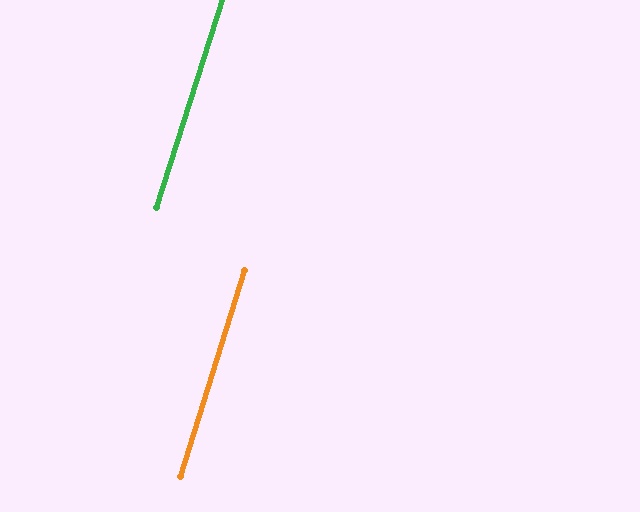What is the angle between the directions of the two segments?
Approximately 0 degrees.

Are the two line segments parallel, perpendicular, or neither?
Parallel — their directions differ by only 0.0°.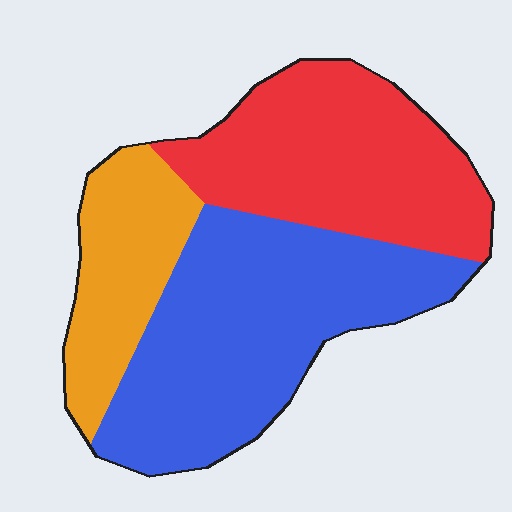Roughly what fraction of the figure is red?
Red takes up between a third and a half of the figure.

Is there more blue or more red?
Blue.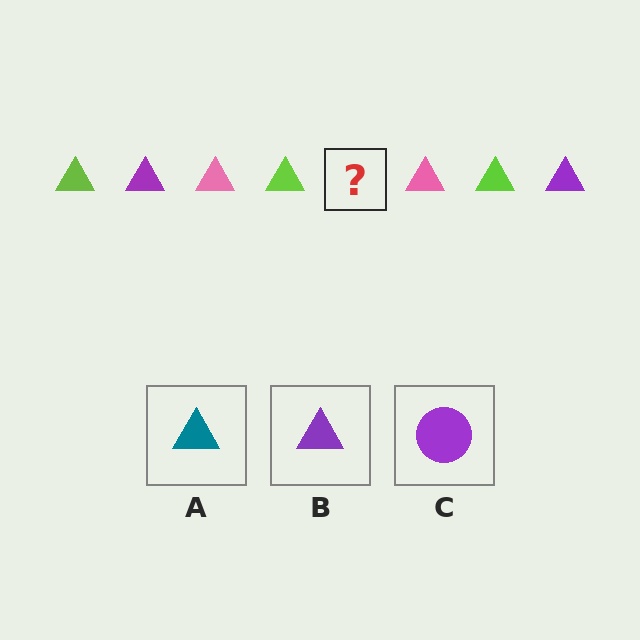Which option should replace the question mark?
Option B.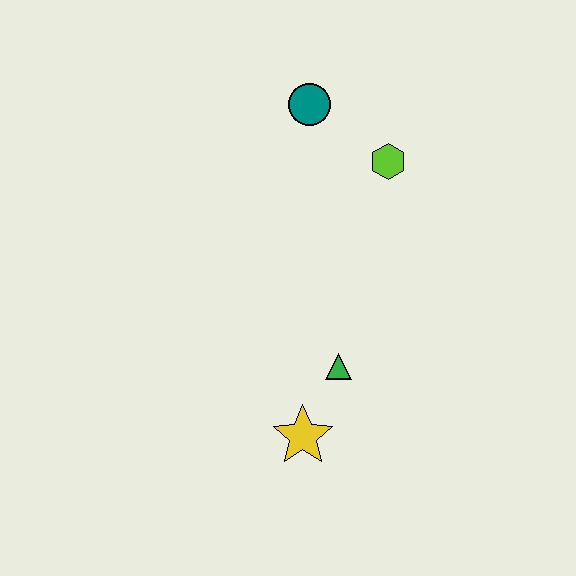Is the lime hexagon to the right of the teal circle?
Yes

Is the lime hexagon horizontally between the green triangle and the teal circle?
No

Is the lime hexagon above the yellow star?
Yes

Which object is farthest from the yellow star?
The teal circle is farthest from the yellow star.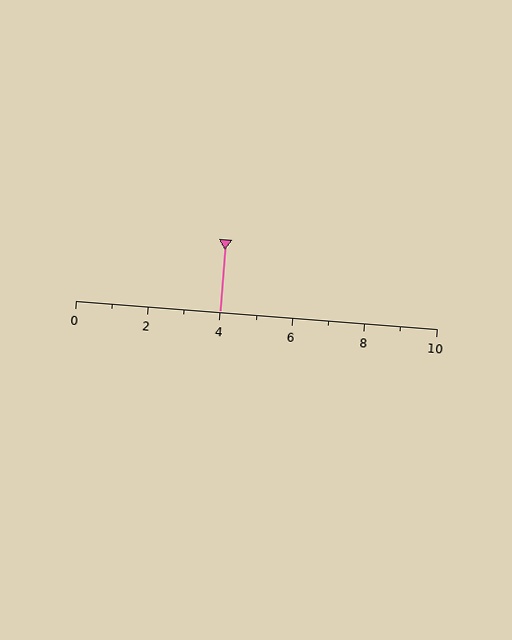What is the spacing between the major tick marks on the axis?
The major ticks are spaced 2 apart.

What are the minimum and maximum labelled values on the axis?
The axis runs from 0 to 10.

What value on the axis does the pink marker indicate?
The marker indicates approximately 4.